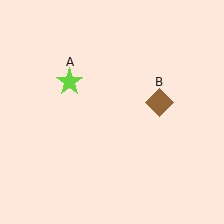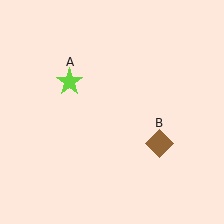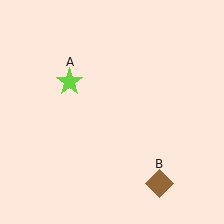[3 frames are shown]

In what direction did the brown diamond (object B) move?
The brown diamond (object B) moved down.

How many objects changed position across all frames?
1 object changed position: brown diamond (object B).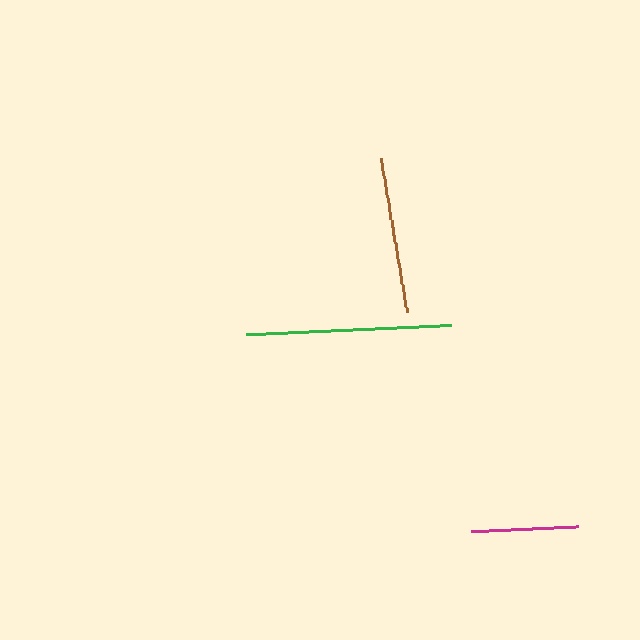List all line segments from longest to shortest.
From longest to shortest: green, brown, magenta.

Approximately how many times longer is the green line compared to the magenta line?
The green line is approximately 1.9 times the length of the magenta line.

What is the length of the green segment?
The green segment is approximately 206 pixels long.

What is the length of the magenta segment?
The magenta segment is approximately 107 pixels long.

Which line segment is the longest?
The green line is the longest at approximately 206 pixels.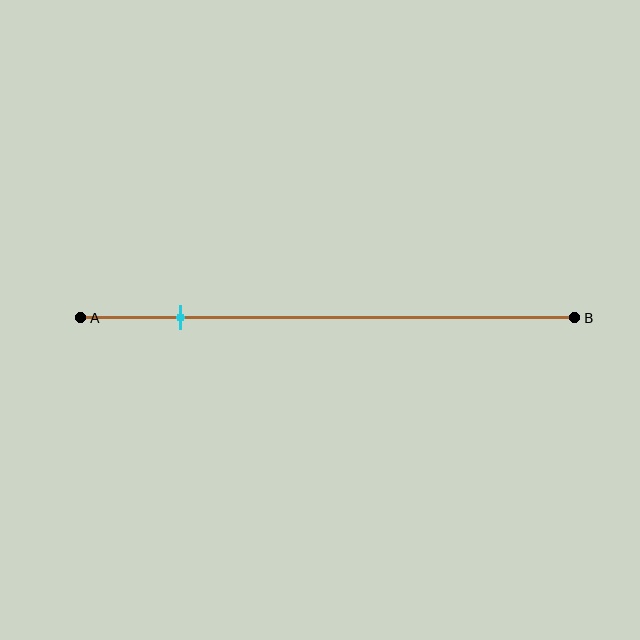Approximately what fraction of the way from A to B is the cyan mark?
The cyan mark is approximately 20% of the way from A to B.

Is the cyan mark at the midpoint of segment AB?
No, the mark is at about 20% from A, not at the 50% midpoint.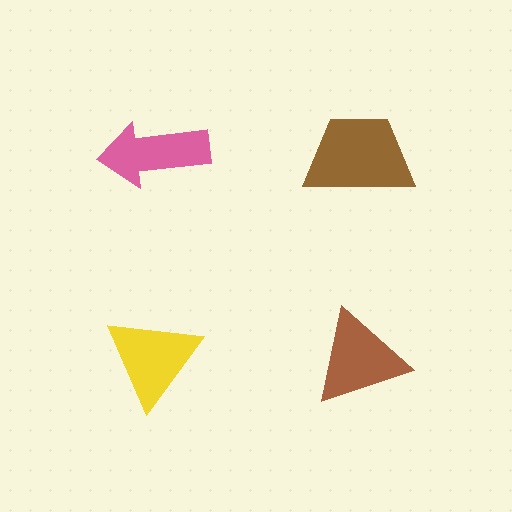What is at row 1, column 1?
A pink arrow.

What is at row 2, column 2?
A brown triangle.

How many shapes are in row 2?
2 shapes.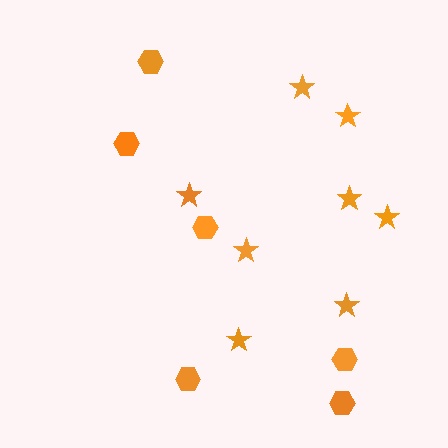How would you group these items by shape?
There are 2 groups: one group of stars (8) and one group of hexagons (6).